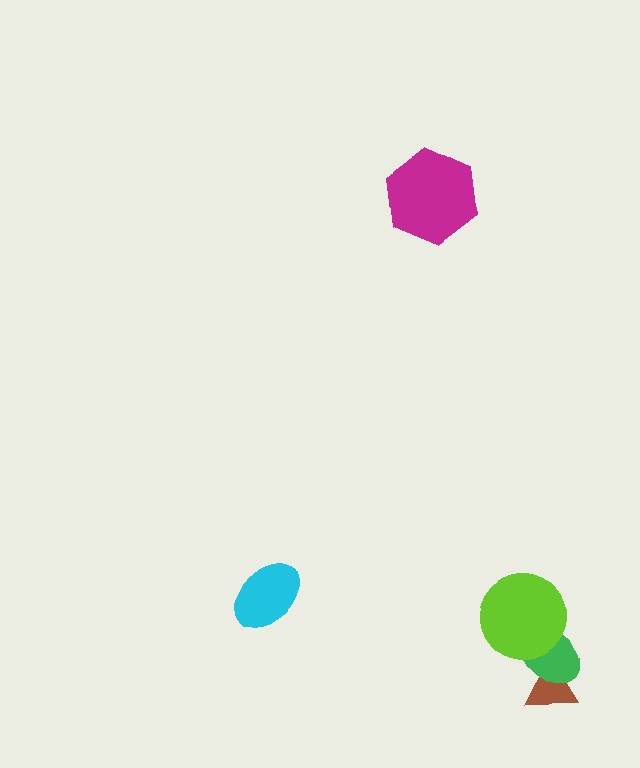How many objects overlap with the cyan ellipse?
0 objects overlap with the cyan ellipse.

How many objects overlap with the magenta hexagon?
0 objects overlap with the magenta hexagon.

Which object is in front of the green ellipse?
The lime circle is in front of the green ellipse.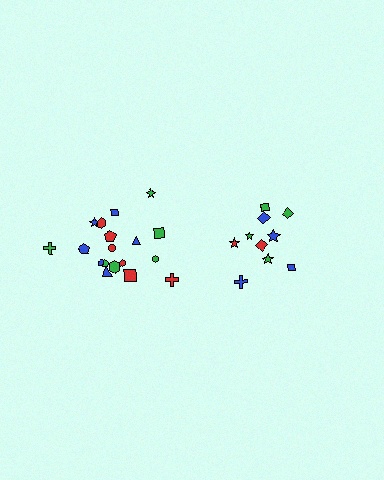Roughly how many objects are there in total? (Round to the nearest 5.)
Roughly 30 objects in total.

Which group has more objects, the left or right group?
The left group.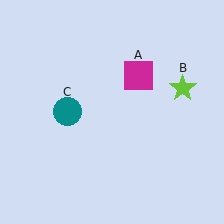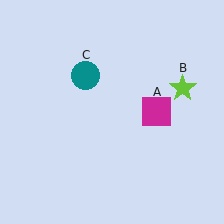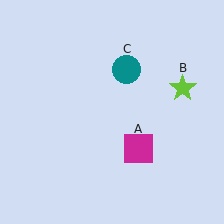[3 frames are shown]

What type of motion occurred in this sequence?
The magenta square (object A), teal circle (object C) rotated clockwise around the center of the scene.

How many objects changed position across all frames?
2 objects changed position: magenta square (object A), teal circle (object C).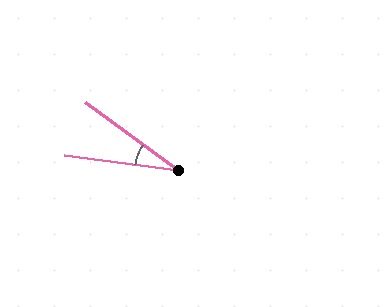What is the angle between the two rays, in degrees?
Approximately 29 degrees.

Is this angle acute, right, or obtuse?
It is acute.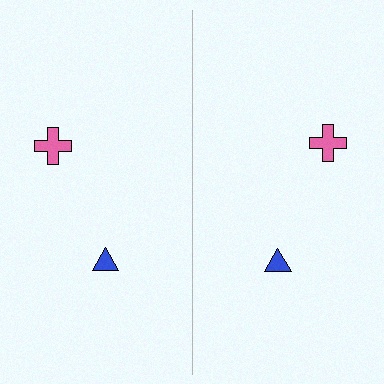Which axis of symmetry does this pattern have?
The pattern has a vertical axis of symmetry running through the center of the image.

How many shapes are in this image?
There are 4 shapes in this image.